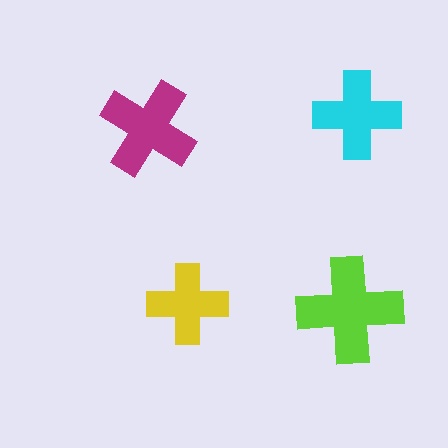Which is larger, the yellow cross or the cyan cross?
The cyan one.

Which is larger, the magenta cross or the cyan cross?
The magenta one.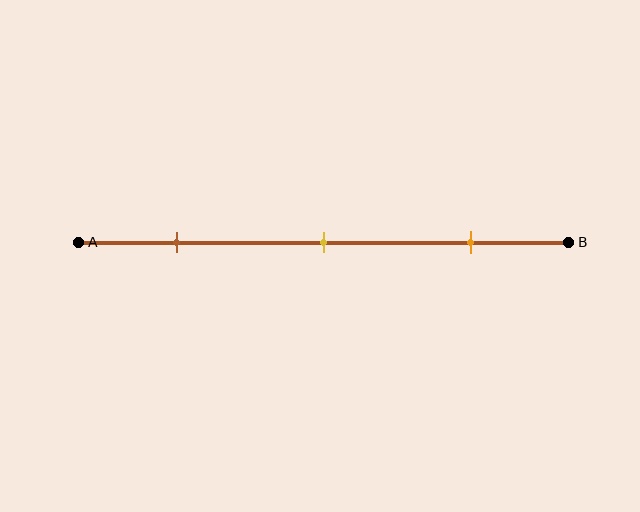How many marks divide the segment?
There are 3 marks dividing the segment.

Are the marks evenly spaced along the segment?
Yes, the marks are approximately evenly spaced.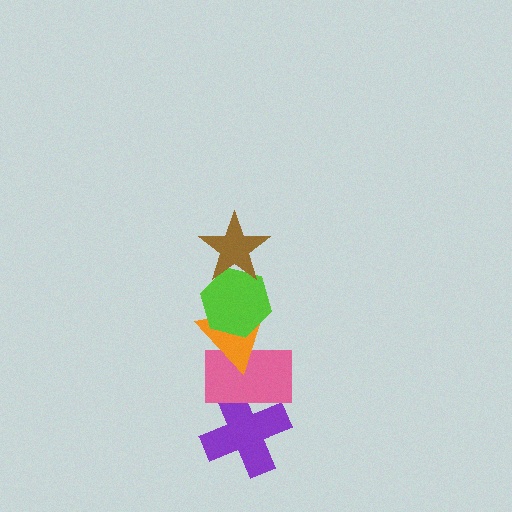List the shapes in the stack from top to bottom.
From top to bottom: the brown star, the lime hexagon, the orange triangle, the pink rectangle, the purple cross.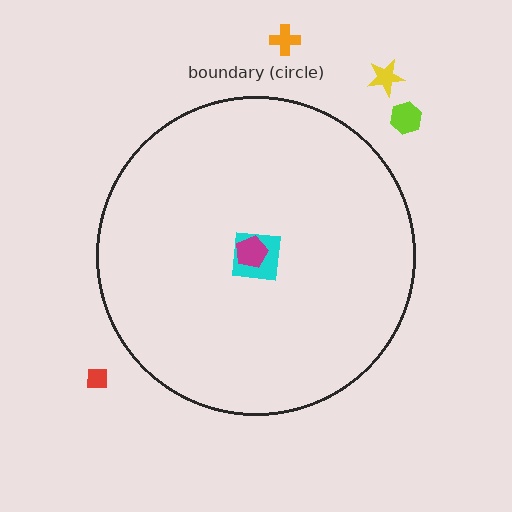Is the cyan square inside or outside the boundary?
Inside.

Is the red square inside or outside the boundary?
Outside.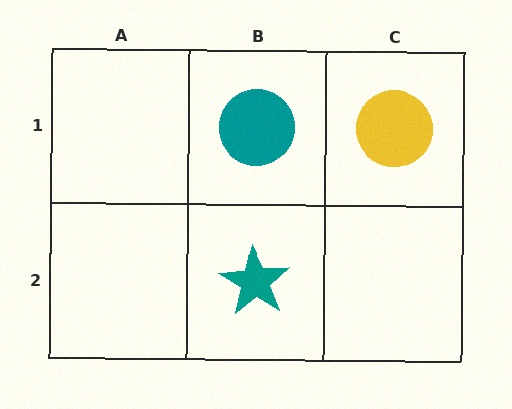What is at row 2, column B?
A teal star.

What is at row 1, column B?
A teal circle.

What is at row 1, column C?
A yellow circle.